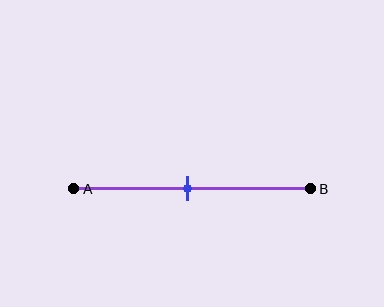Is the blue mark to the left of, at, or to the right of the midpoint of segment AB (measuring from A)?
The blue mark is approximately at the midpoint of segment AB.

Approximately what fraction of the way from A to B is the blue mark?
The blue mark is approximately 50% of the way from A to B.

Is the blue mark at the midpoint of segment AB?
Yes, the mark is approximately at the midpoint.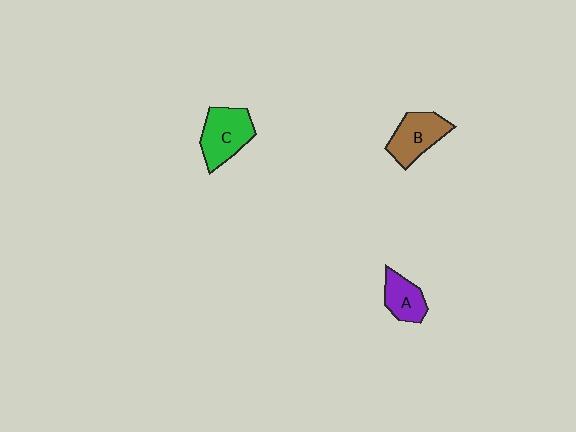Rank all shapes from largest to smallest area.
From largest to smallest: C (green), B (brown), A (purple).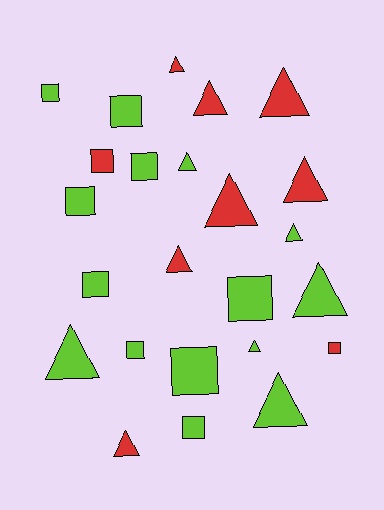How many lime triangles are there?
There are 6 lime triangles.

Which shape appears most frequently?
Triangle, with 13 objects.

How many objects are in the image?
There are 24 objects.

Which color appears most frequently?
Lime, with 15 objects.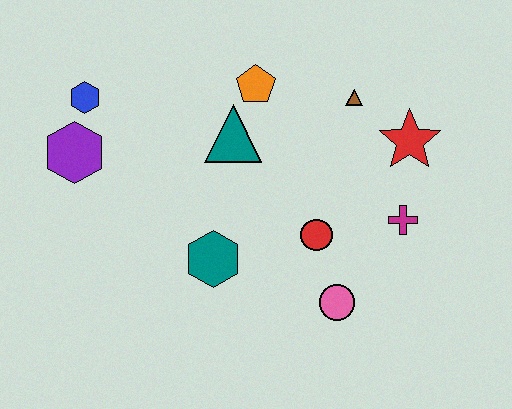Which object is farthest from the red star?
The purple hexagon is farthest from the red star.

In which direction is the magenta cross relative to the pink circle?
The magenta cross is above the pink circle.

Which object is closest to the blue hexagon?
The purple hexagon is closest to the blue hexagon.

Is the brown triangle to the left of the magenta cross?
Yes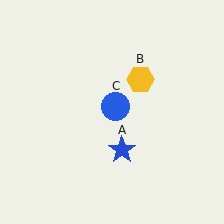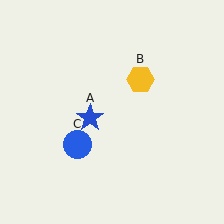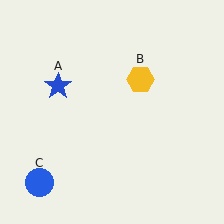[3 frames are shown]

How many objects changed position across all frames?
2 objects changed position: blue star (object A), blue circle (object C).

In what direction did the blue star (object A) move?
The blue star (object A) moved up and to the left.